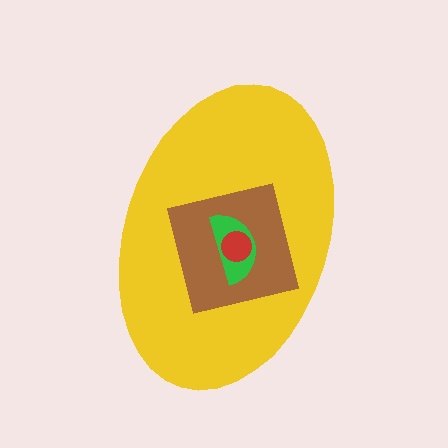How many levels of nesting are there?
4.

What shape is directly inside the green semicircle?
The red circle.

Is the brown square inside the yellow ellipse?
Yes.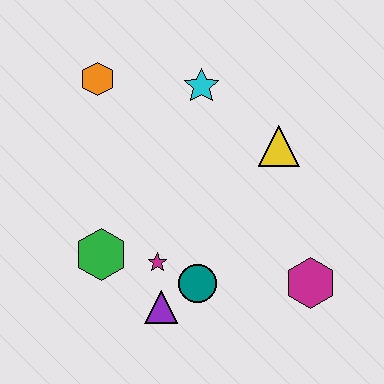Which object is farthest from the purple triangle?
The orange hexagon is farthest from the purple triangle.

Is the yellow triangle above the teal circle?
Yes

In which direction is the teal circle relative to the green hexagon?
The teal circle is to the right of the green hexagon.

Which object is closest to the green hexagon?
The magenta star is closest to the green hexagon.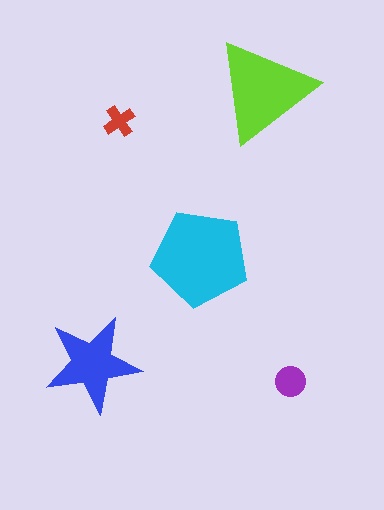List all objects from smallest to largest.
The red cross, the purple circle, the blue star, the lime triangle, the cyan pentagon.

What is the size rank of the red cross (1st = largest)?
5th.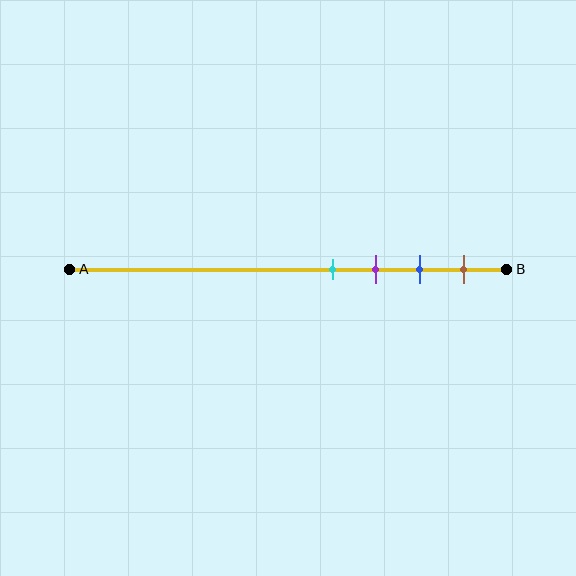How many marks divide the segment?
There are 4 marks dividing the segment.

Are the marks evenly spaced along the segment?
Yes, the marks are approximately evenly spaced.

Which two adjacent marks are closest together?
The cyan and purple marks are the closest adjacent pair.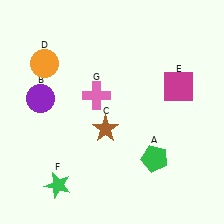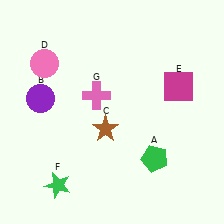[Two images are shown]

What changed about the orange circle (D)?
In Image 1, D is orange. In Image 2, it changed to pink.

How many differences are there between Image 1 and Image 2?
There is 1 difference between the two images.